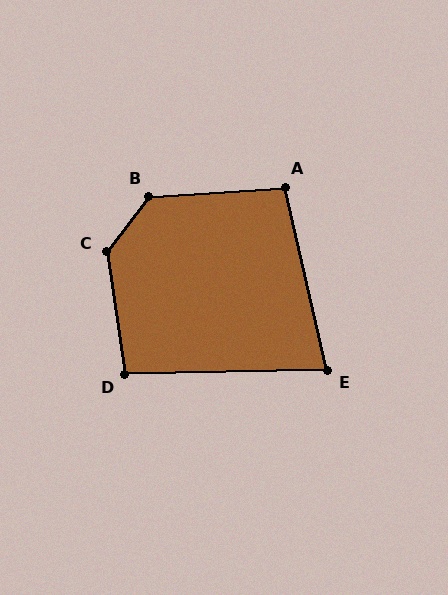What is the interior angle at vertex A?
Approximately 99 degrees (obtuse).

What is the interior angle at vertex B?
Approximately 131 degrees (obtuse).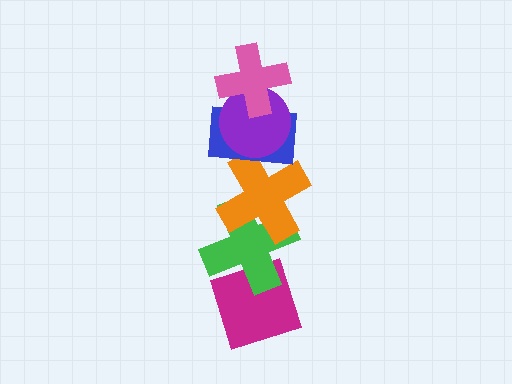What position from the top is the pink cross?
The pink cross is 1st from the top.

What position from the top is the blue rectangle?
The blue rectangle is 3rd from the top.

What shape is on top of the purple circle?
The pink cross is on top of the purple circle.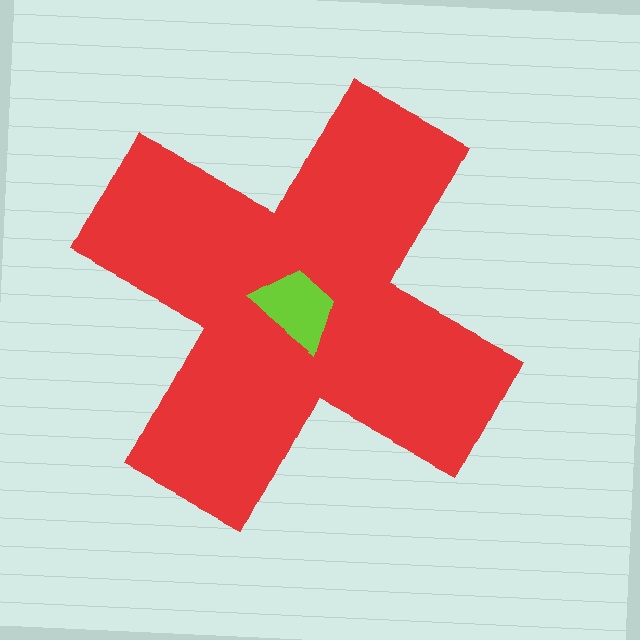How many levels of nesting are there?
2.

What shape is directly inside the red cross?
The lime trapezoid.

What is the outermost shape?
The red cross.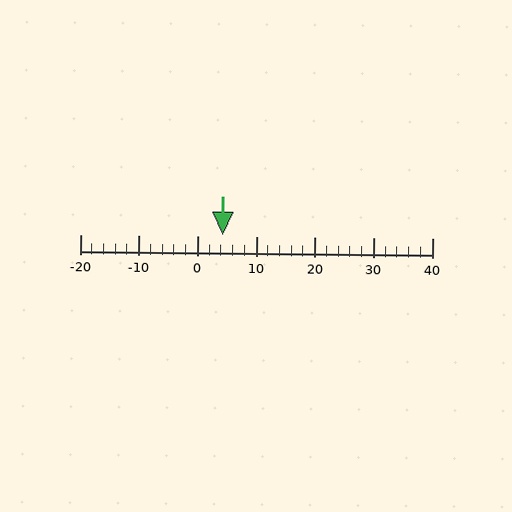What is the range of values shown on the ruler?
The ruler shows values from -20 to 40.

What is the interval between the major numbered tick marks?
The major tick marks are spaced 10 units apart.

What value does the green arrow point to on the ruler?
The green arrow points to approximately 4.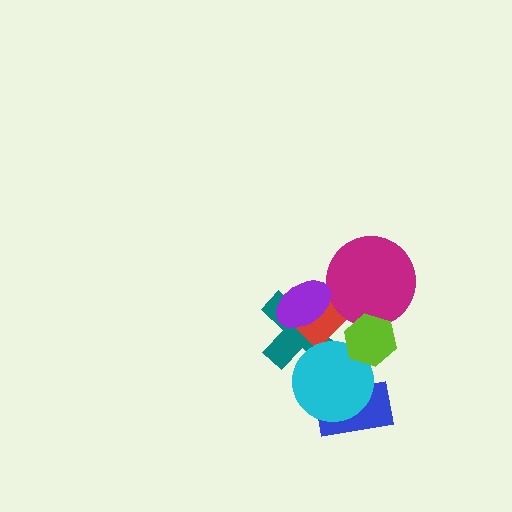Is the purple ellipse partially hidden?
No, no other shape covers it.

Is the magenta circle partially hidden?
Yes, it is partially covered by another shape.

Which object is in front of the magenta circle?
The lime hexagon is in front of the magenta circle.